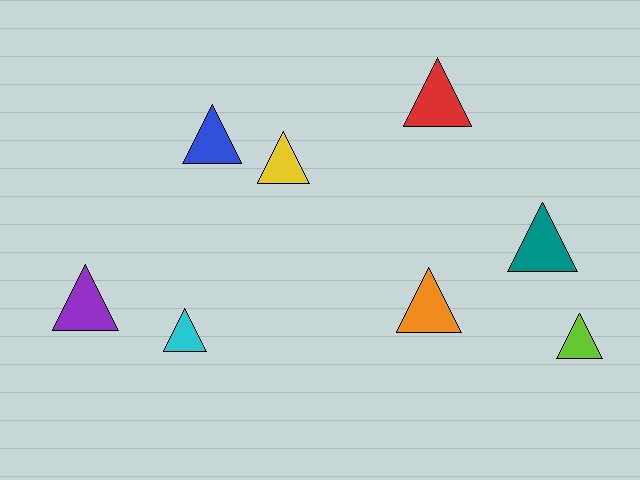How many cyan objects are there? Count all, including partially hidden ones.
There is 1 cyan object.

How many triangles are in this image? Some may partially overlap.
There are 8 triangles.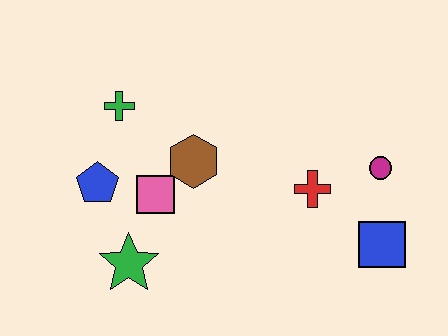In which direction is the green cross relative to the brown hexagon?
The green cross is to the left of the brown hexagon.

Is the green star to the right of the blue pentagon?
Yes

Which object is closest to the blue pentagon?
The pink square is closest to the blue pentagon.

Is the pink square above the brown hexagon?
No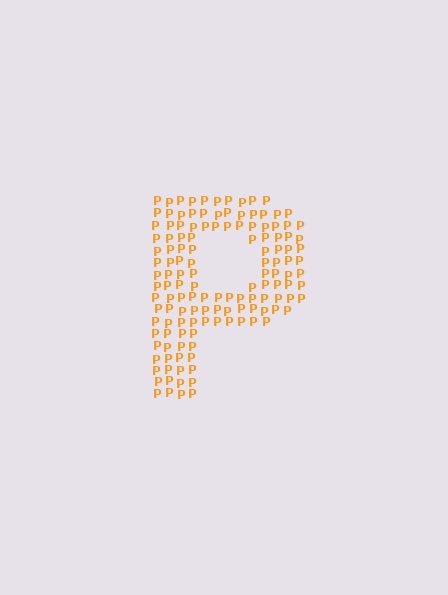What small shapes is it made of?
It is made of small letter P's.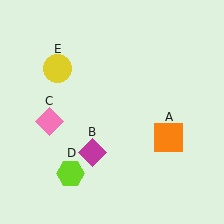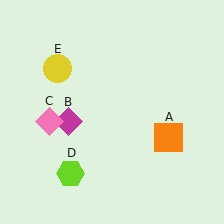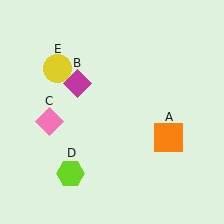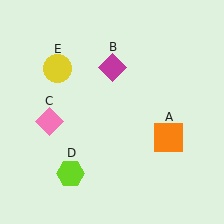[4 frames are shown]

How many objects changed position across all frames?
1 object changed position: magenta diamond (object B).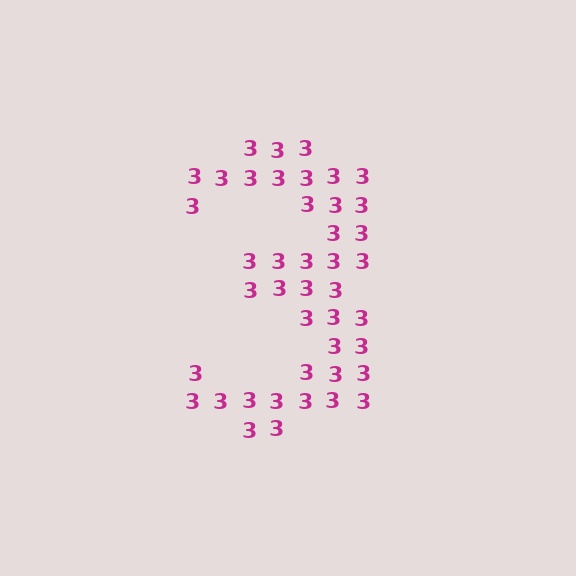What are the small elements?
The small elements are digit 3's.